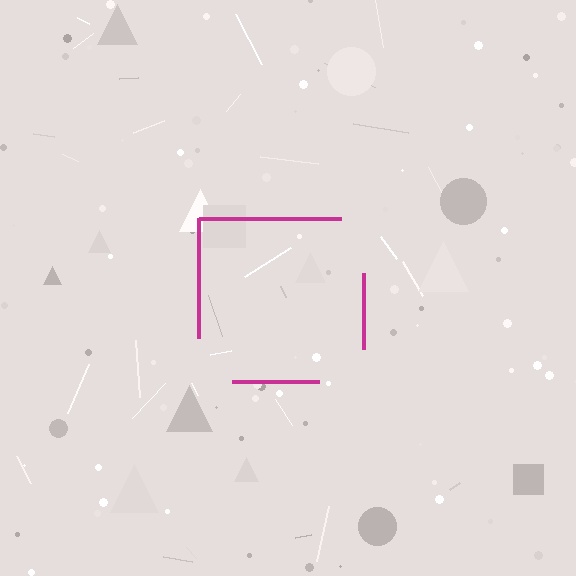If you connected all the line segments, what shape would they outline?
They would outline a square.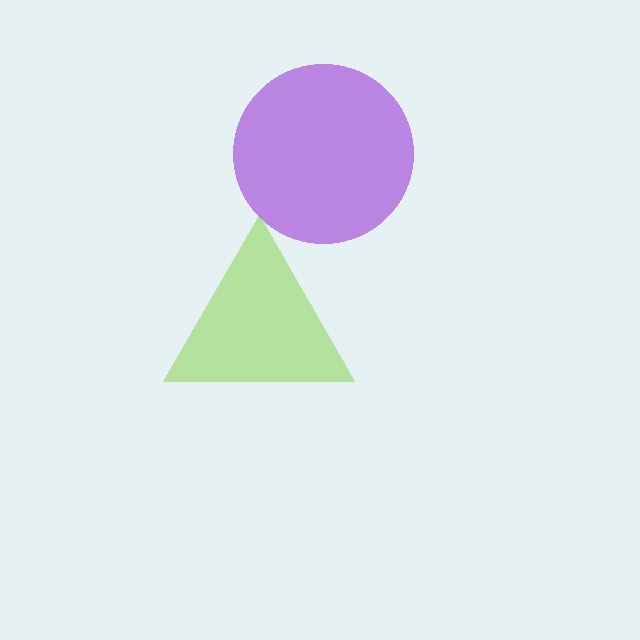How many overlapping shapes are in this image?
There are 2 overlapping shapes in the image.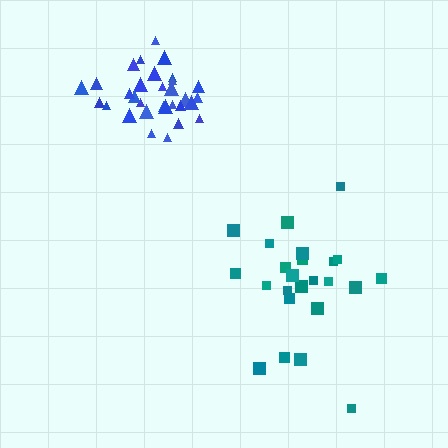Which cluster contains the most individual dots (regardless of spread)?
Blue (31).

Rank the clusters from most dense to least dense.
blue, teal.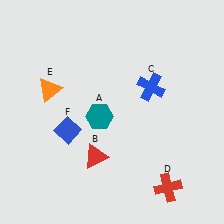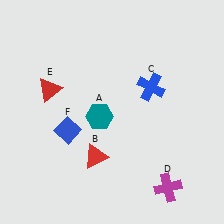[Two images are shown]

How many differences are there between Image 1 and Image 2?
There are 2 differences between the two images.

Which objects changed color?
D changed from red to magenta. E changed from orange to red.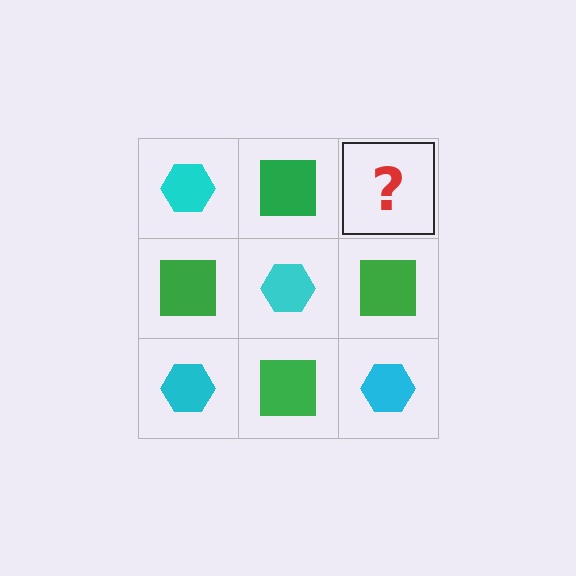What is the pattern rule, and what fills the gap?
The rule is that it alternates cyan hexagon and green square in a checkerboard pattern. The gap should be filled with a cyan hexagon.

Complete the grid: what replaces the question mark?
The question mark should be replaced with a cyan hexagon.